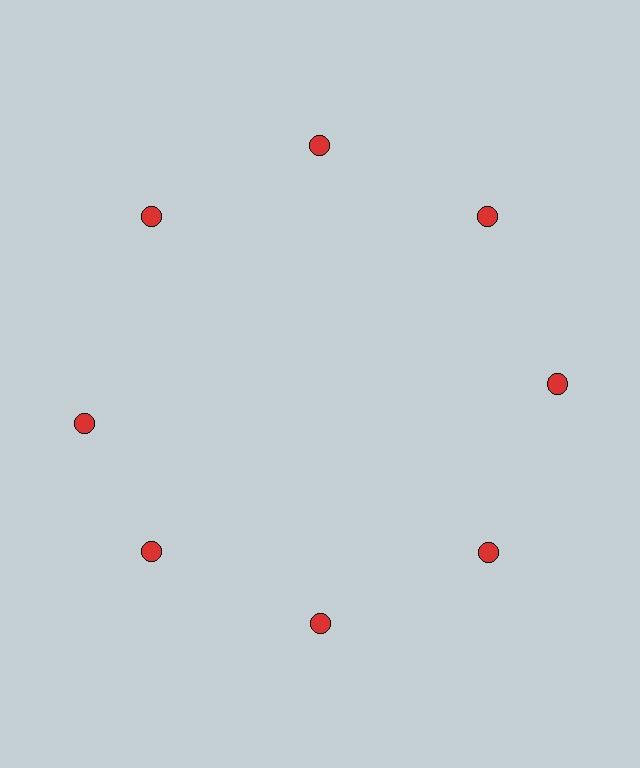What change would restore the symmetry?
The symmetry would be restored by rotating it back into even spacing with its neighbors so that all 8 circles sit at equal angles and equal distance from the center.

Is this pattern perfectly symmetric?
No. The 8 red circles are arranged in a ring, but one element near the 9 o'clock position is rotated out of alignment along the ring, breaking the 8-fold rotational symmetry.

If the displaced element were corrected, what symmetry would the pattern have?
It would have 8-fold rotational symmetry — the pattern would map onto itself every 45 degrees.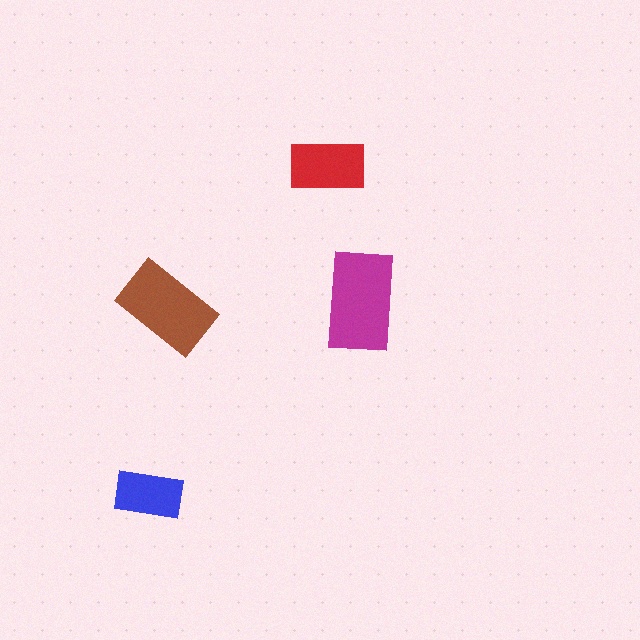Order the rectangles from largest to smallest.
the magenta one, the brown one, the red one, the blue one.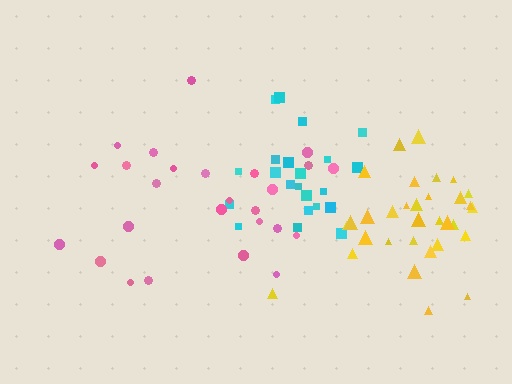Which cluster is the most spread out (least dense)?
Pink.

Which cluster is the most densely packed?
Cyan.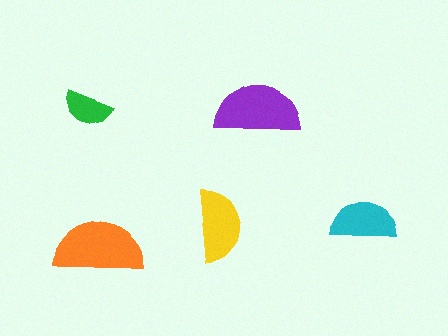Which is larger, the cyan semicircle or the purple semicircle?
The purple one.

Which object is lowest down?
The orange semicircle is bottommost.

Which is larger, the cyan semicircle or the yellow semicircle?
The yellow one.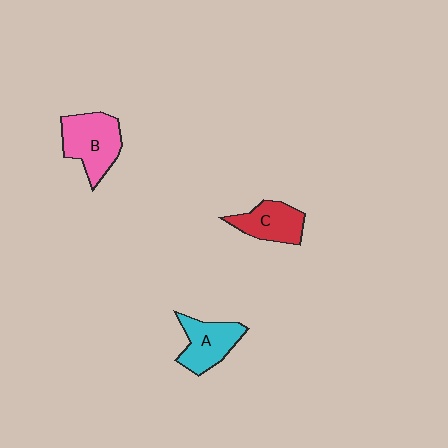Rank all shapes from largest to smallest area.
From largest to smallest: B (pink), A (cyan), C (red).